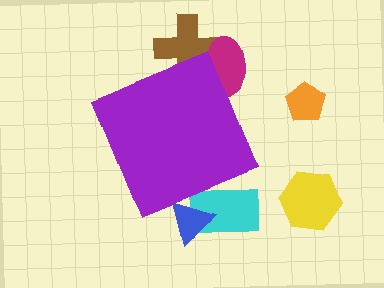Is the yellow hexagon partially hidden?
No, the yellow hexagon is fully visible.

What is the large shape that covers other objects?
A purple diamond.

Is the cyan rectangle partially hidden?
Yes, the cyan rectangle is partially hidden behind the purple diamond.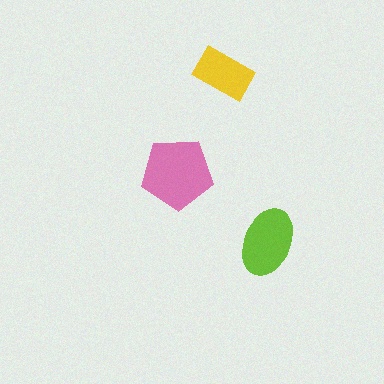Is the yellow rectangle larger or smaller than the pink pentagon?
Smaller.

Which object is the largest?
The pink pentagon.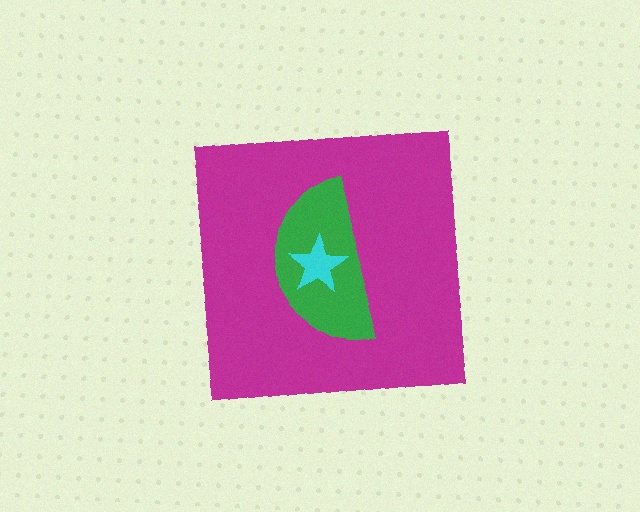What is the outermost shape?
The magenta square.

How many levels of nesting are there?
3.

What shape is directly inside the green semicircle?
The cyan star.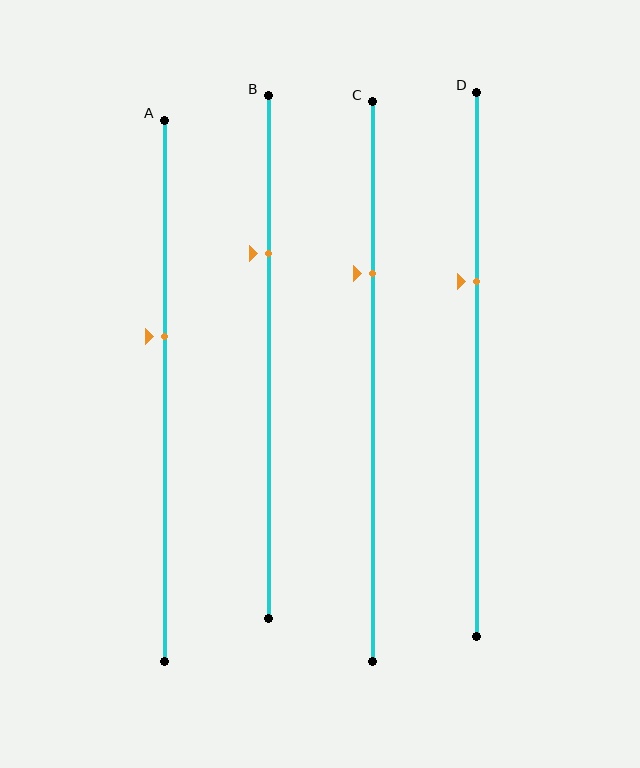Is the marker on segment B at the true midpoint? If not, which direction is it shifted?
No, the marker on segment B is shifted upward by about 20% of the segment length.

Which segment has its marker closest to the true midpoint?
Segment A has its marker closest to the true midpoint.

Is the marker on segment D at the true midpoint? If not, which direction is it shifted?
No, the marker on segment D is shifted upward by about 15% of the segment length.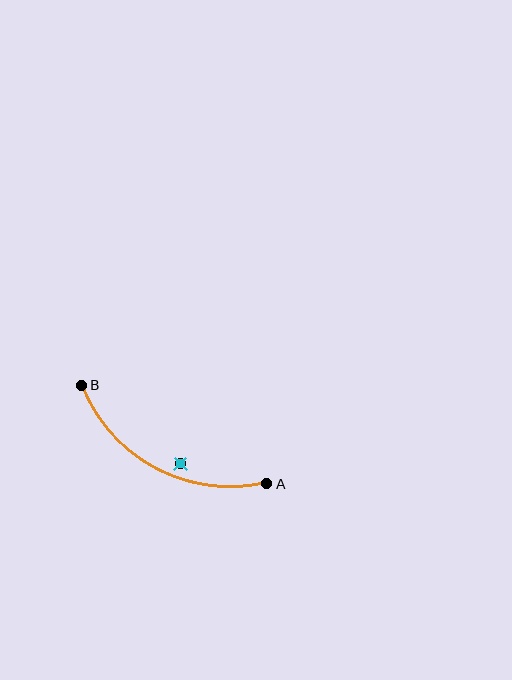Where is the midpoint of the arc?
The arc midpoint is the point on the curve farthest from the straight line joining A and B. It sits below that line.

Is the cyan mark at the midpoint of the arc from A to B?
No — the cyan mark does not lie on the arc at all. It sits slightly inside the curve.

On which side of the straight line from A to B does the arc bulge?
The arc bulges below the straight line connecting A and B.